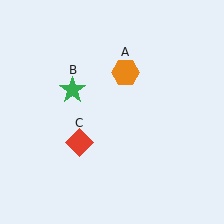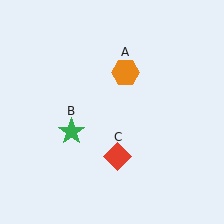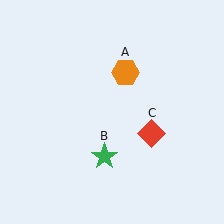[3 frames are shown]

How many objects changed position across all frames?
2 objects changed position: green star (object B), red diamond (object C).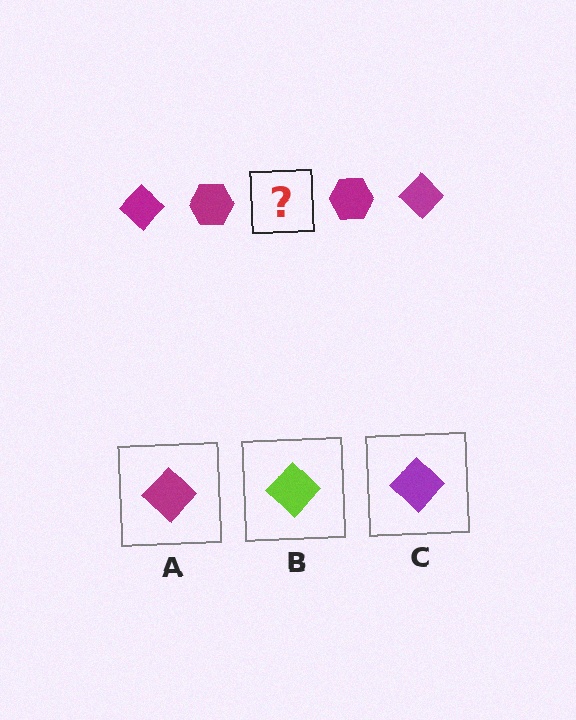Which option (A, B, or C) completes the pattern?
A.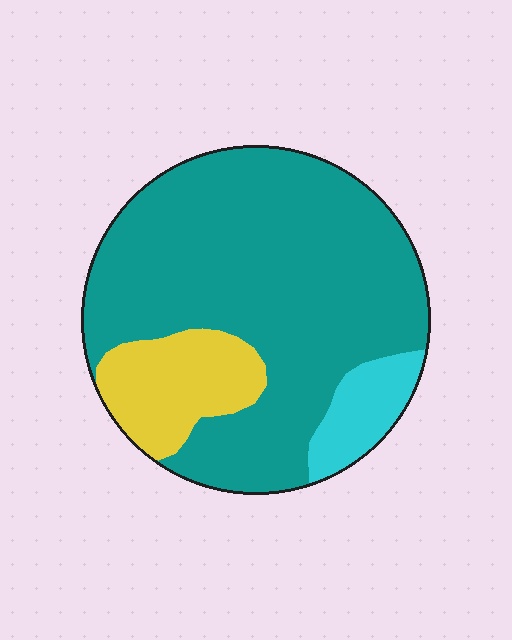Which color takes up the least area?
Cyan, at roughly 10%.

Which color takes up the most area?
Teal, at roughly 75%.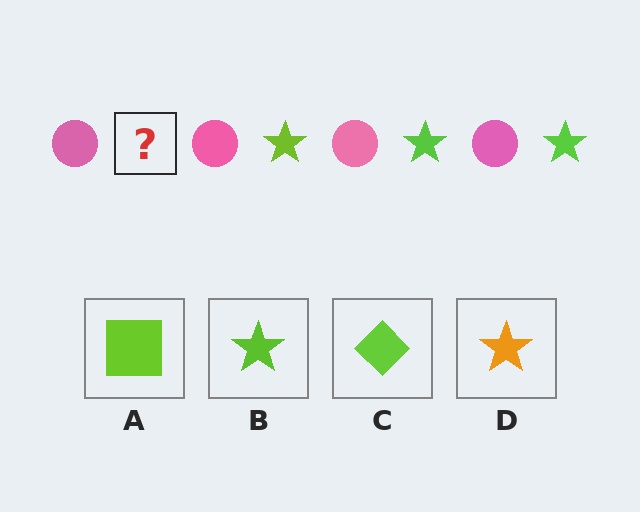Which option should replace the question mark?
Option B.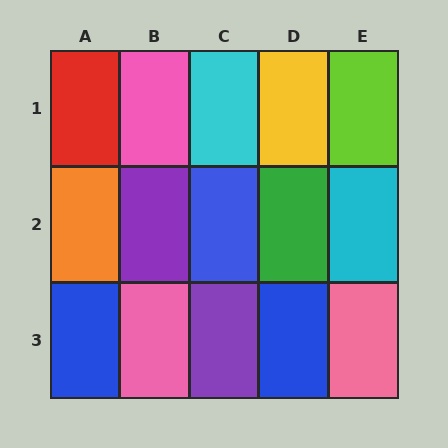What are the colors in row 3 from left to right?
Blue, pink, purple, blue, pink.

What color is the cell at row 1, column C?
Cyan.